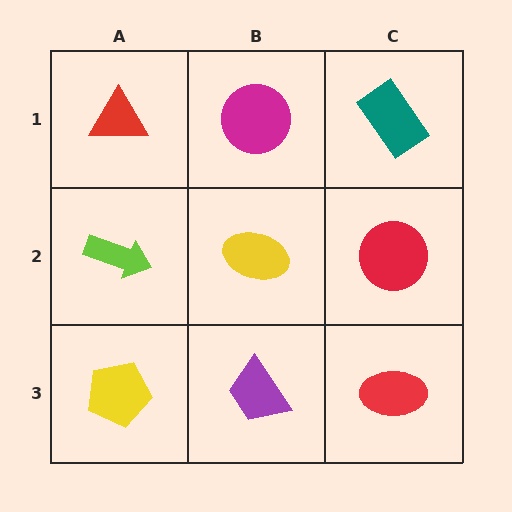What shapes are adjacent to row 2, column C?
A teal rectangle (row 1, column C), a red ellipse (row 3, column C), a yellow ellipse (row 2, column B).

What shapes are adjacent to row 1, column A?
A lime arrow (row 2, column A), a magenta circle (row 1, column B).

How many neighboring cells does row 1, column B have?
3.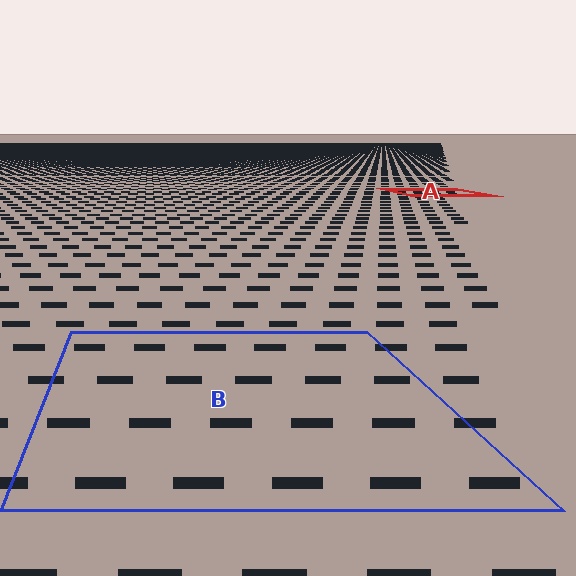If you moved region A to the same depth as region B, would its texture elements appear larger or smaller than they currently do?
They would appear larger. At a closer depth, the same texture elements are projected at a bigger on-screen size.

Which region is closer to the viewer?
Region B is closer. The texture elements there are larger and more spread out.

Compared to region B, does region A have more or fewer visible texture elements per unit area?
Region A has more texture elements per unit area — they are packed more densely because it is farther away.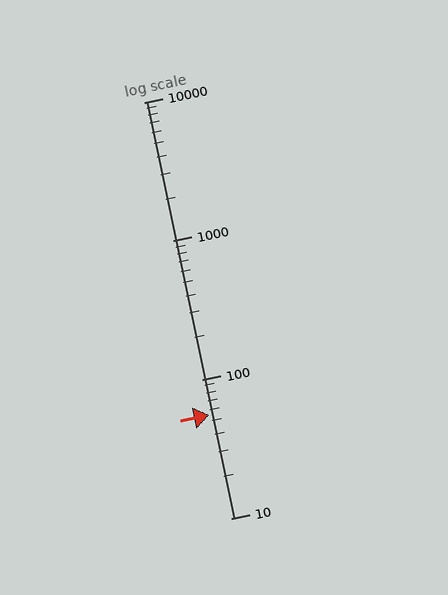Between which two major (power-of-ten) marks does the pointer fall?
The pointer is between 10 and 100.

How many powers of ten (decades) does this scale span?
The scale spans 3 decades, from 10 to 10000.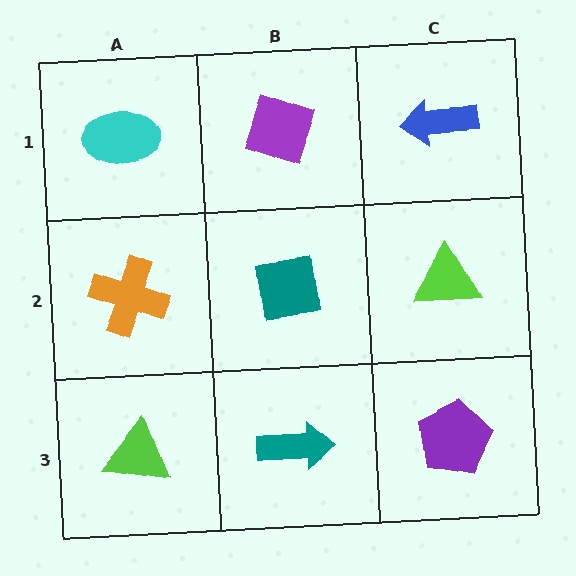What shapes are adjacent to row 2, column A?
A cyan ellipse (row 1, column A), a lime triangle (row 3, column A), a teal square (row 2, column B).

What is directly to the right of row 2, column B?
A lime triangle.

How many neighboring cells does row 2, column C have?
3.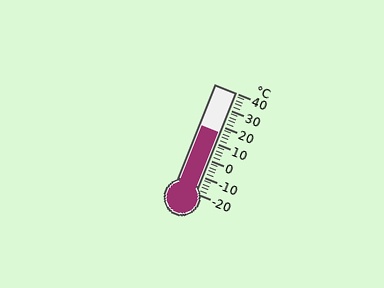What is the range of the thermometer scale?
The thermometer scale ranges from -20°C to 40°C.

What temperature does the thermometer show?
The thermometer shows approximately 16°C.